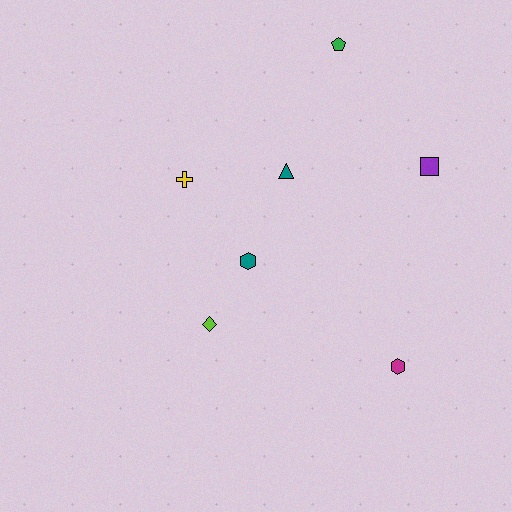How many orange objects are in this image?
There are no orange objects.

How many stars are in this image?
There are no stars.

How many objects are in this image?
There are 7 objects.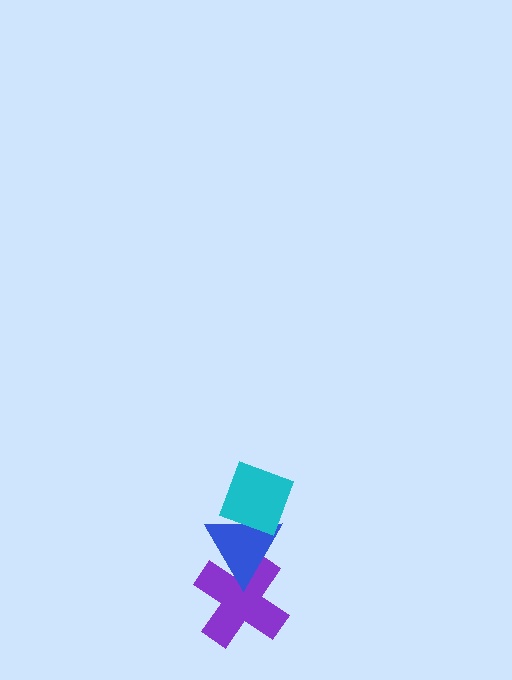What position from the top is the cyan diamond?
The cyan diamond is 1st from the top.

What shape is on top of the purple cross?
The blue triangle is on top of the purple cross.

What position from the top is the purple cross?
The purple cross is 3rd from the top.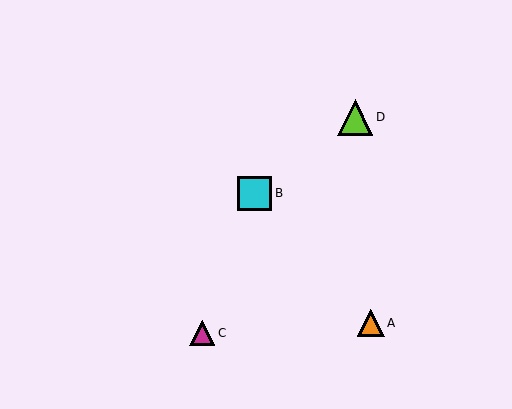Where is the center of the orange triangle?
The center of the orange triangle is at (371, 323).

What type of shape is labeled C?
Shape C is a magenta triangle.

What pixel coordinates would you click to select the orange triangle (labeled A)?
Click at (371, 323) to select the orange triangle A.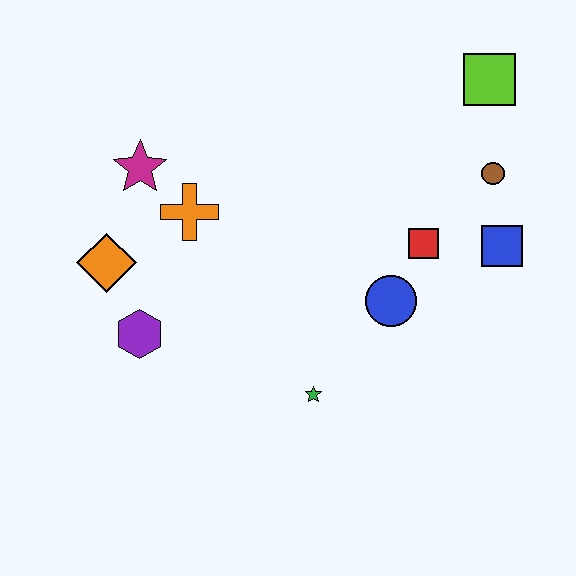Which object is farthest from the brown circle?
The orange diamond is farthest from the brown circle.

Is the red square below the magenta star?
Yes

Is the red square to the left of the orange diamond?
No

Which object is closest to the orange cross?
The magenta star is closest to the orange cross.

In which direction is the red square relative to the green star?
The red square is above the green star.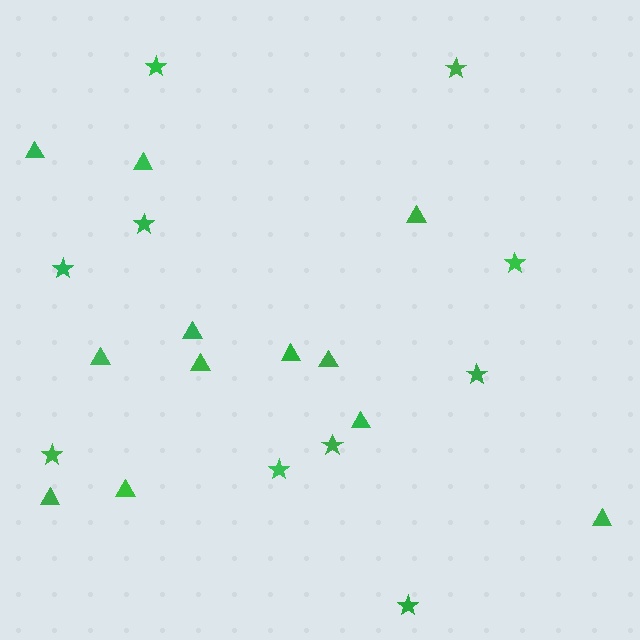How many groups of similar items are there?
There are 2 groups: one group of stars (10) and one group of triangles (12).